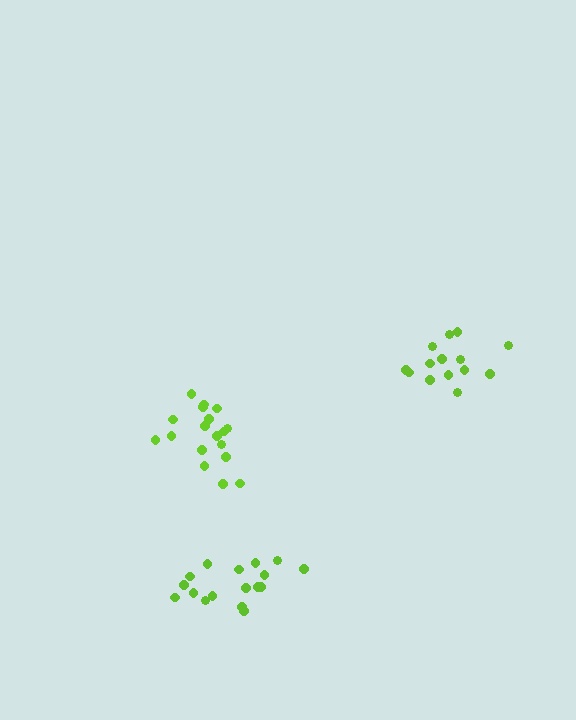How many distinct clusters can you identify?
There are 3 distinct clusters.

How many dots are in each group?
Group 1: 18 dots, Group 2: 14 dots, Group 3: 17 dots (49 total).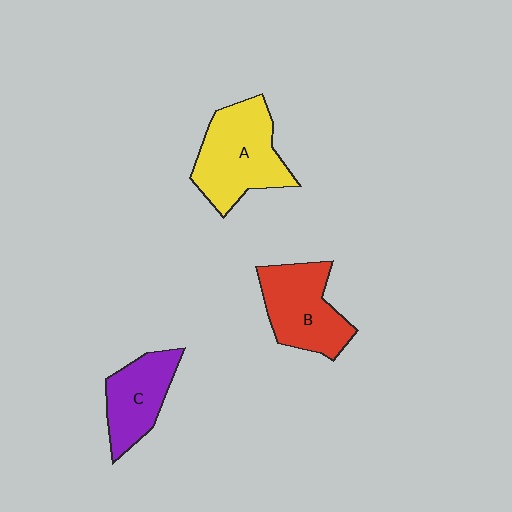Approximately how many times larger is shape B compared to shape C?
Approximately 1.2 times.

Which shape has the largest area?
Shape A (yellow).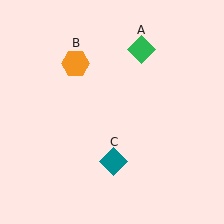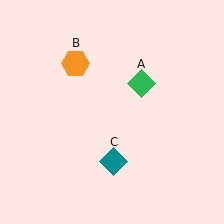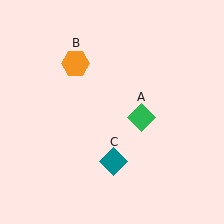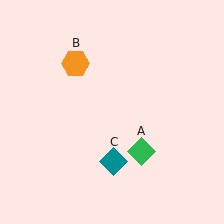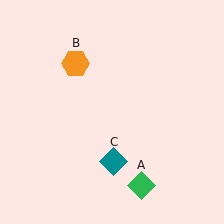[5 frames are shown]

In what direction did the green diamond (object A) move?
The green diamond (object A) moved down.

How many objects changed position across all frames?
1 object changed position: green diamond (object A).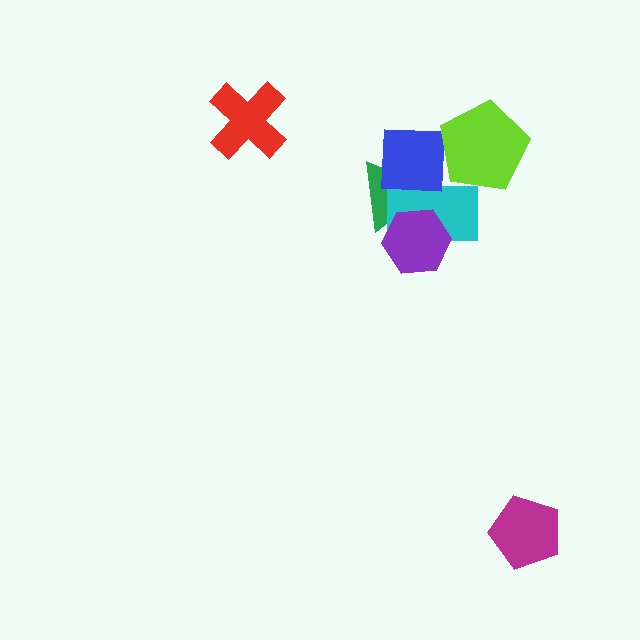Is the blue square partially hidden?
Yes, it is partially covered by another shape.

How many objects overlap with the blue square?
3 objects overlap with the blue square.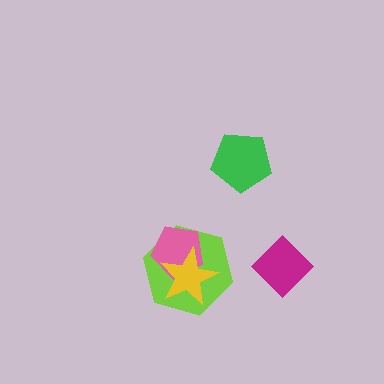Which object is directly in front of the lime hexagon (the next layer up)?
The pink pentagon is directly in front of the lime hexagon.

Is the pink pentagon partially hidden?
Yes, it is partially covered by another shape.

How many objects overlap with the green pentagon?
0 objects overlap with the green pentagon.